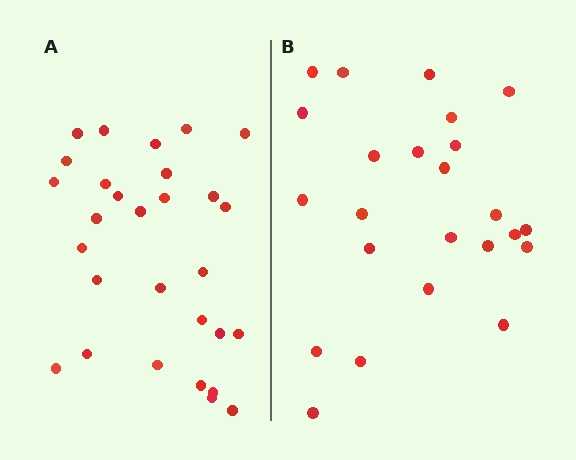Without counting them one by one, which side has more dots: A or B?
Region A (the left region) has more dots.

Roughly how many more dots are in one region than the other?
Region A has about 5 more dots than region B.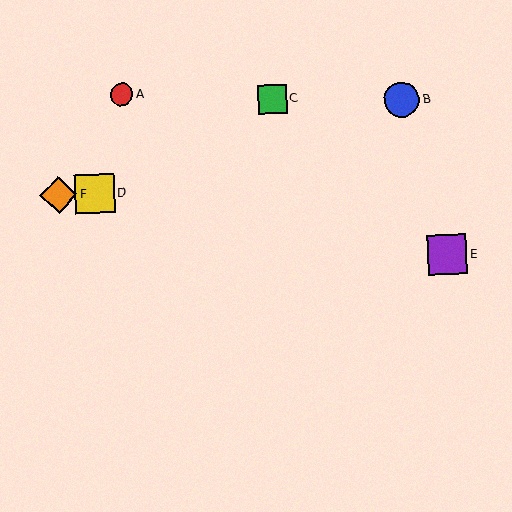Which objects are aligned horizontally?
Objects D, F are aligned horizontally.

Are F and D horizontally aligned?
Yes, both are at y≈195.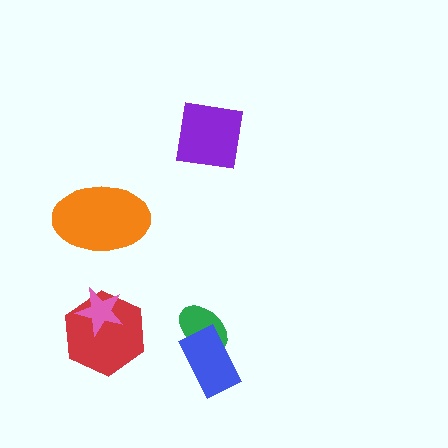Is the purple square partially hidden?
No, no other shape covers it.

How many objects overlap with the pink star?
1 object overlaps with the pink star.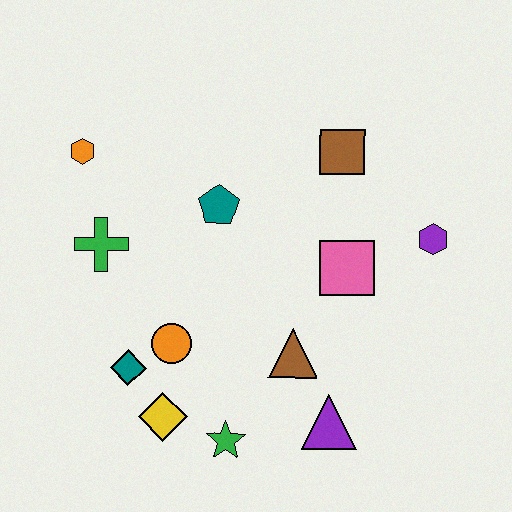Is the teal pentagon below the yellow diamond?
No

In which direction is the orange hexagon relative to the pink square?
The orange hexagon is to the left of the pink square.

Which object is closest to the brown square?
The pink square is closest to the brown square.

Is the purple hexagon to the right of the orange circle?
Yes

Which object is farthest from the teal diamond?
The purple hexagon is farthest from the teal diamond.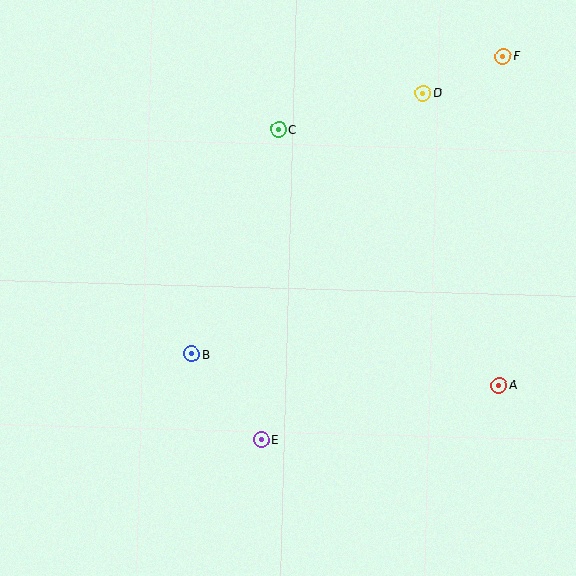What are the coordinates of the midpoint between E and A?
The midpoint between E and A is at (380, 413).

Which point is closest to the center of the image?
Point B at (192, 354) is closest to the center.